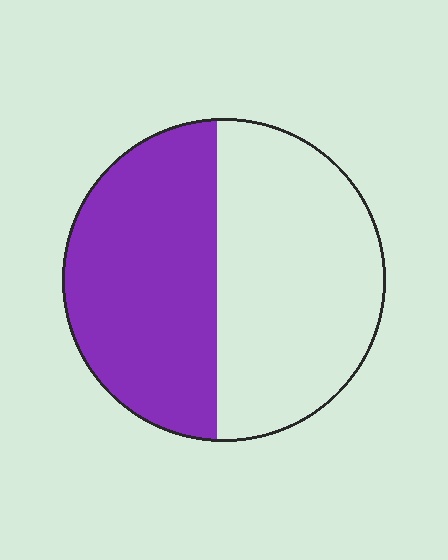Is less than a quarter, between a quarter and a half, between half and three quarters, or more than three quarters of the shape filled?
Between a quarter and a half.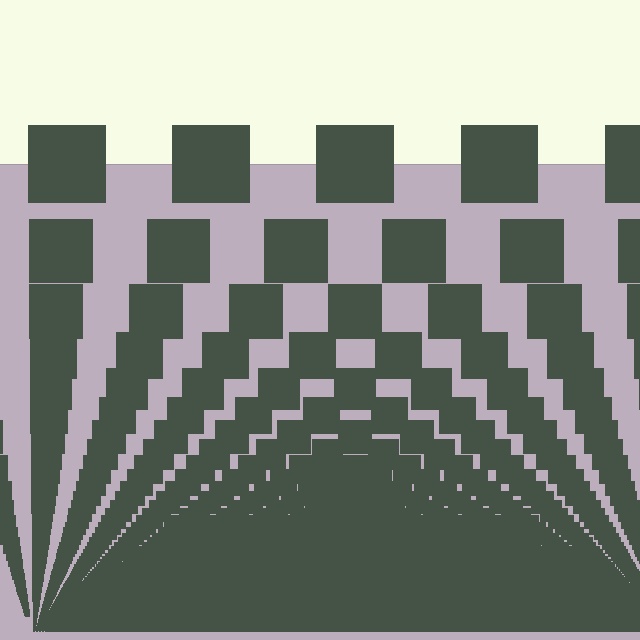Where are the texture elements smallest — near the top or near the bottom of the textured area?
Near the bottom.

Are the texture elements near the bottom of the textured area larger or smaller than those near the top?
Smaller. The gradient is inverted — elements near the bottom are smaller and denser.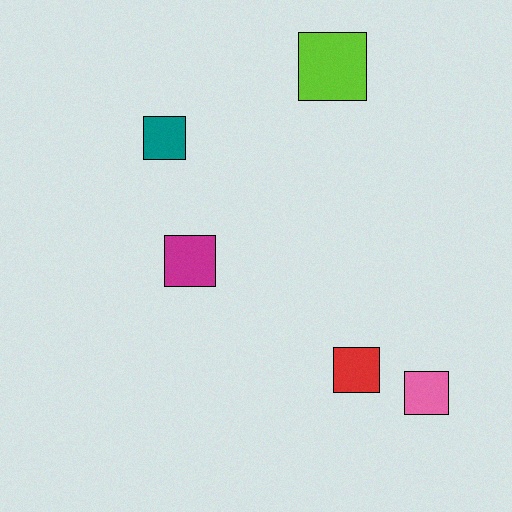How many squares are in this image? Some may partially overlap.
There are 5 squares.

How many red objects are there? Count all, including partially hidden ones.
There is 1 red object.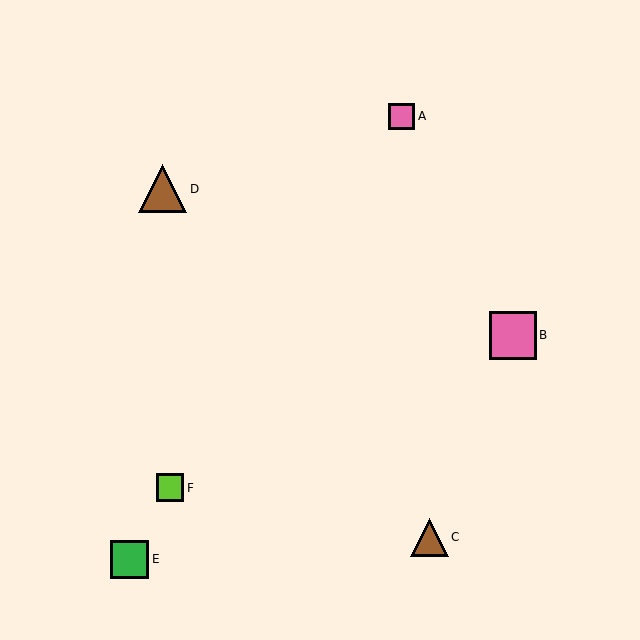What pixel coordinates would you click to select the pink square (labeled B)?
Click at (513, 335) to select the pink square B.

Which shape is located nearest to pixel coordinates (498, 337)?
The pink square (labeled B) at (513, 335) is nearest to that location.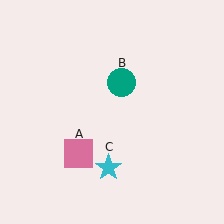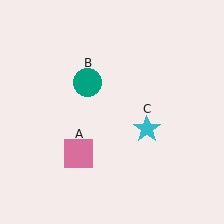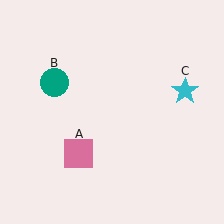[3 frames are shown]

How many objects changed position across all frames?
2 objects changed position: teal circle (object B), cyan star (object C).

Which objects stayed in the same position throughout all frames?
Pink square (object A) remained stationary.